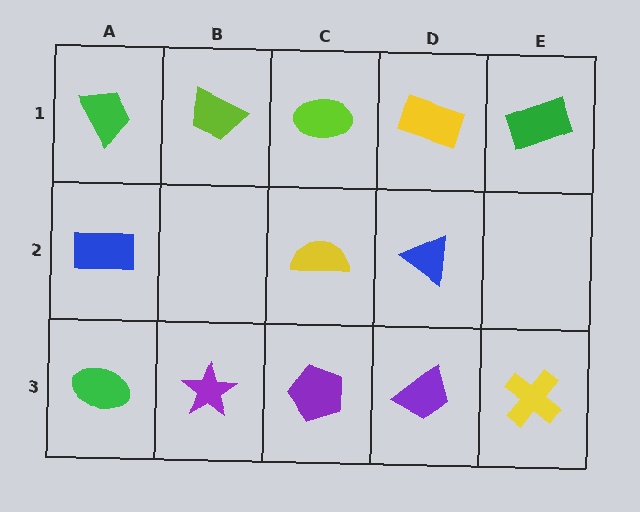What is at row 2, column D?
A blue triangle.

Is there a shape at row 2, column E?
No, that cell is empty.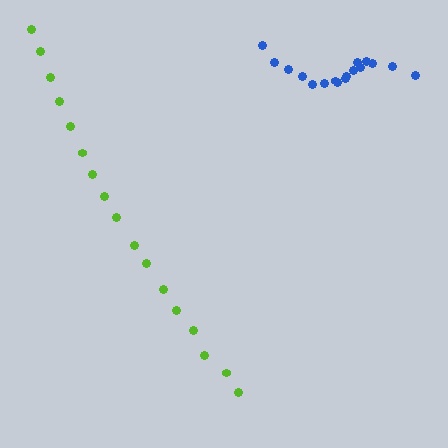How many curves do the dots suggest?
There are 2 distinct paths.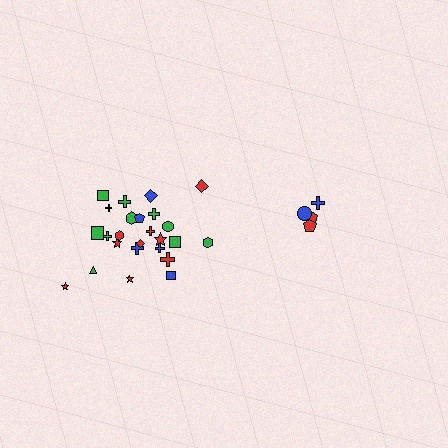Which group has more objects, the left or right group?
The left group.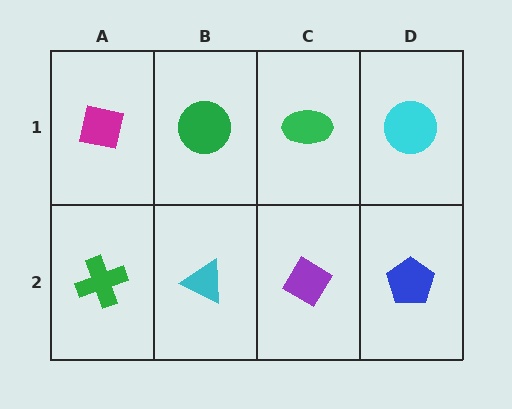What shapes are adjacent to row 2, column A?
A magenta square (row 1, column A), a cyan triangle (row 2, column B).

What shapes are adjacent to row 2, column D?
A cyan circle (row 1, column D), a purple diamond (row 2, column C).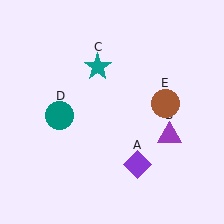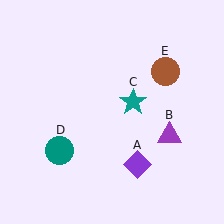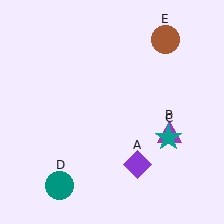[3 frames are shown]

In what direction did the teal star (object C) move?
The teal star (object C) moved down and to the right.